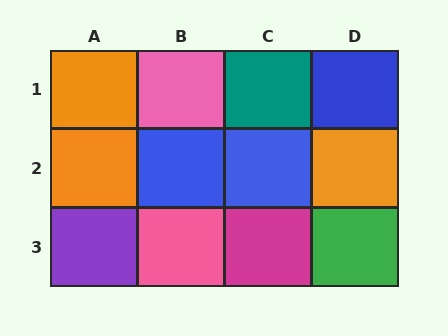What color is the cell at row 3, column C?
Magenta.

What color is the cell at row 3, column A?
Purple.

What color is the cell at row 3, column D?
Green.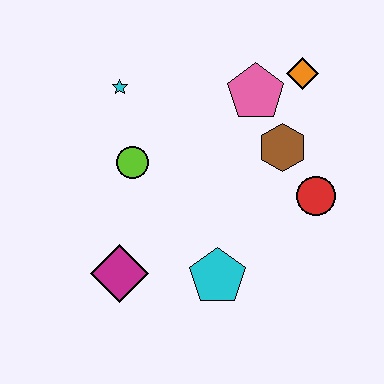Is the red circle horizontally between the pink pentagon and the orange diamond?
No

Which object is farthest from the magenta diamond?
The orange diamond is farthest from the magenta diamond.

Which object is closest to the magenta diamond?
The cyan pentagon is closest to the magenta diamond.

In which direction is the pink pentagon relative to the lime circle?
The pink pentagon is to the right of the lime circle.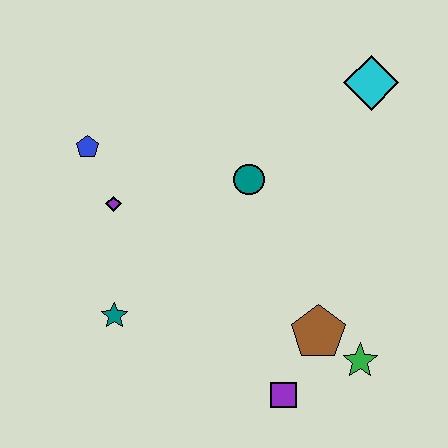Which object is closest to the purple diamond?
The blue pentagon is closest to the purple diamond.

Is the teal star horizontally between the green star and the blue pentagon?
Yes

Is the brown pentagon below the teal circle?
Yes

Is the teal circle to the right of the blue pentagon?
Yes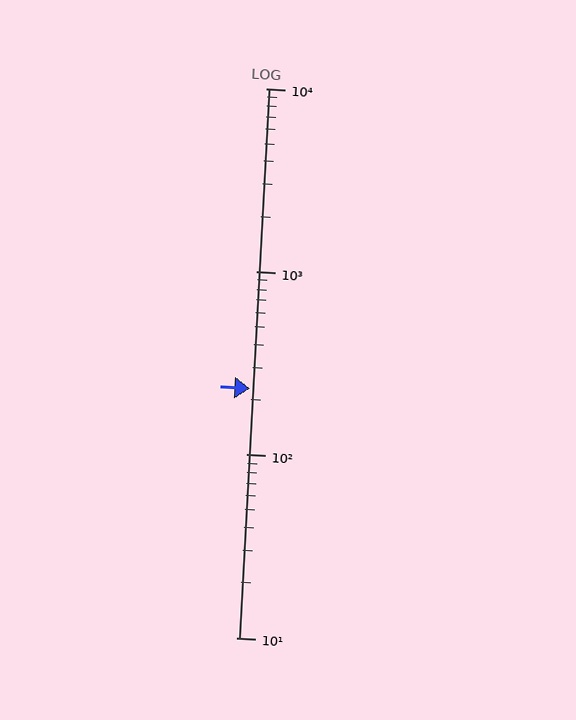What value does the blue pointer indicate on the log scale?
The pointer indicates approximately 230.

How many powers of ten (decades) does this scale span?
The scale spans 3 decades, from 10 to 10000.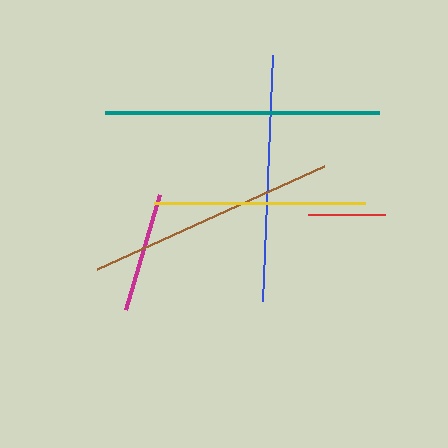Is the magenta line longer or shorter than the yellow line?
The yellow line is longer than the magenta line.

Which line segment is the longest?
The teal line is the longest at approximately 273 pixels.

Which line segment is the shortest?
The red line is the shortest at approximately 76 pixels.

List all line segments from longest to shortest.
From longest to shortest: teal, brown, blue, yellow, magenta, red.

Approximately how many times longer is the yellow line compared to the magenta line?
The yellow line is approximately 1.8 times the length of the magenta line.